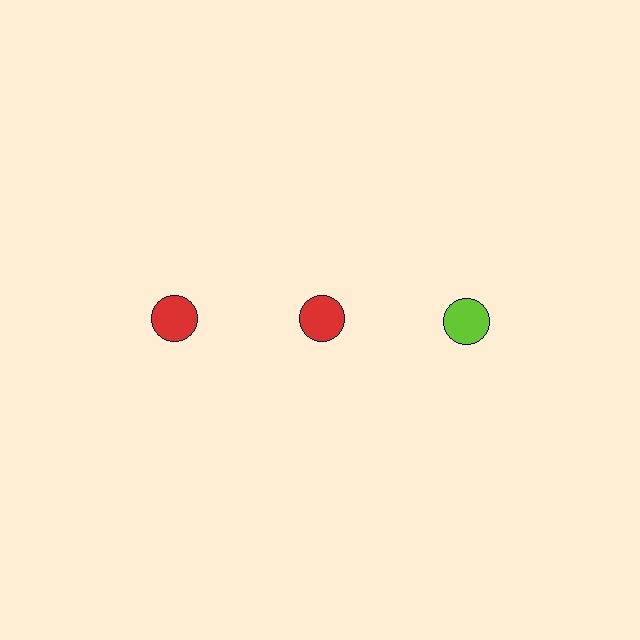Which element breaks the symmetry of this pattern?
The lime circle in the top row, center column breaks the symmetry. All other shapes are red circles.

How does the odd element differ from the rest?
It has a different color: lime instead of red.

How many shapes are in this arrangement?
There are 3 shapes arranged in a grid pattern.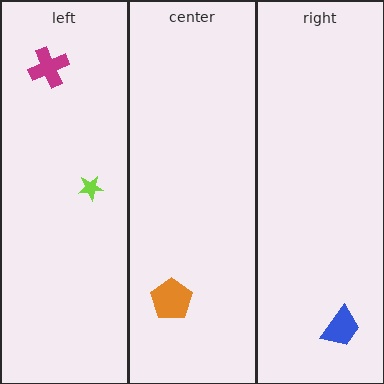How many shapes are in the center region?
1.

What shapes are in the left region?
The magenta cross, the lime star.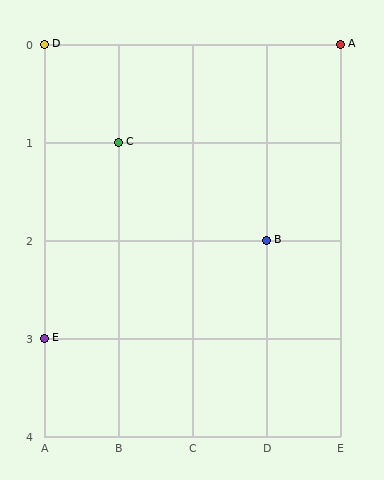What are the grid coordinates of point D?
Point D is at grid coordinates (A, 0).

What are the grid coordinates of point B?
Point B is at grid coordinates (D, 2).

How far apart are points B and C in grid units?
Points B and C are 2 columns and 1 row apart (about 2.2 grid units diagonally).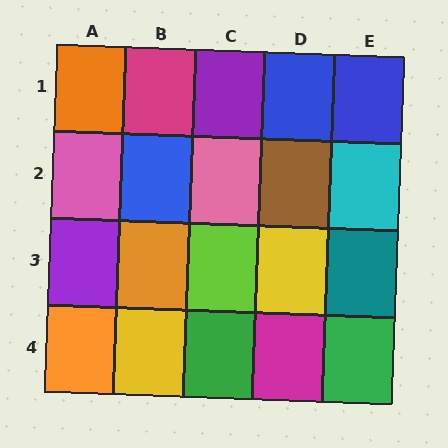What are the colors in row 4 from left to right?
Orange, yellow, green, magenta, green.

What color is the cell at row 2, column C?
Pink.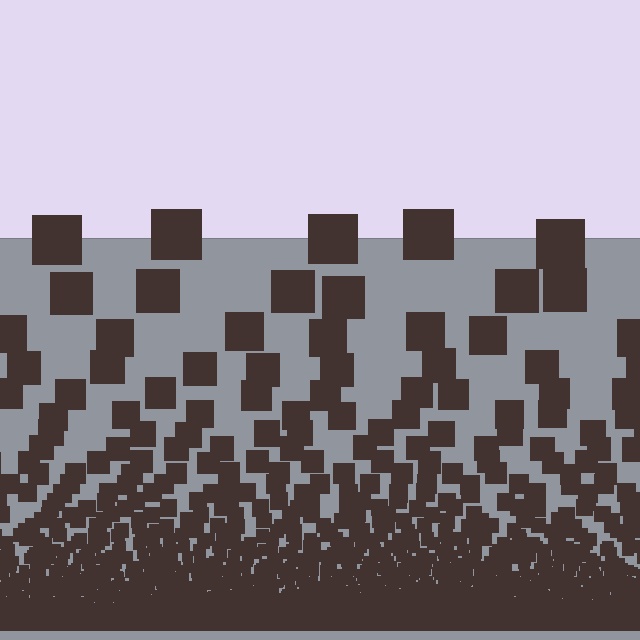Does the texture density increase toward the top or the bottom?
Density increases toward the bottom.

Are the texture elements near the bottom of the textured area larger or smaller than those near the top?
Smaller. The gradient is inverted — elements near the bottom are smaller and denser.